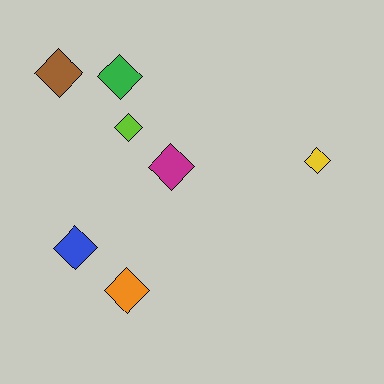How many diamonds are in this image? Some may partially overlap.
There are 7 diamonds.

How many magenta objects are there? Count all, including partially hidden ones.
There is 1 magenta object.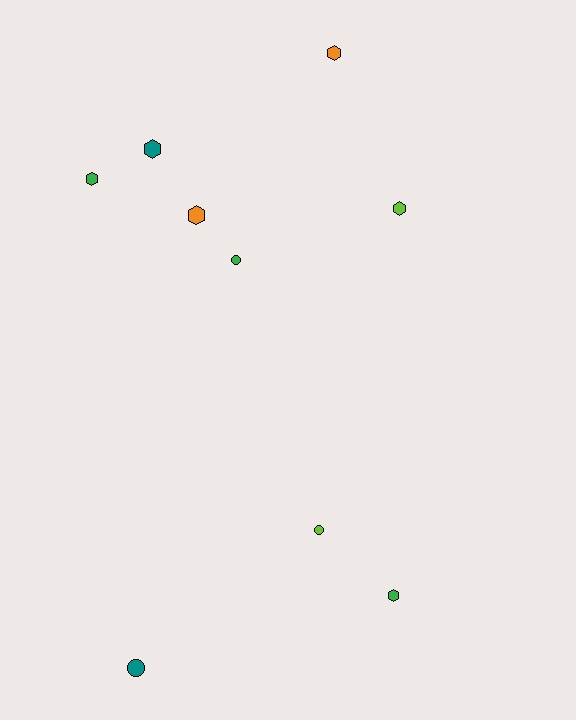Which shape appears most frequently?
Hexagon, with 6 objects.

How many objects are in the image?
There are 9 objects.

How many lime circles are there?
There is 1 lime circle.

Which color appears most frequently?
Green, with 3 objects.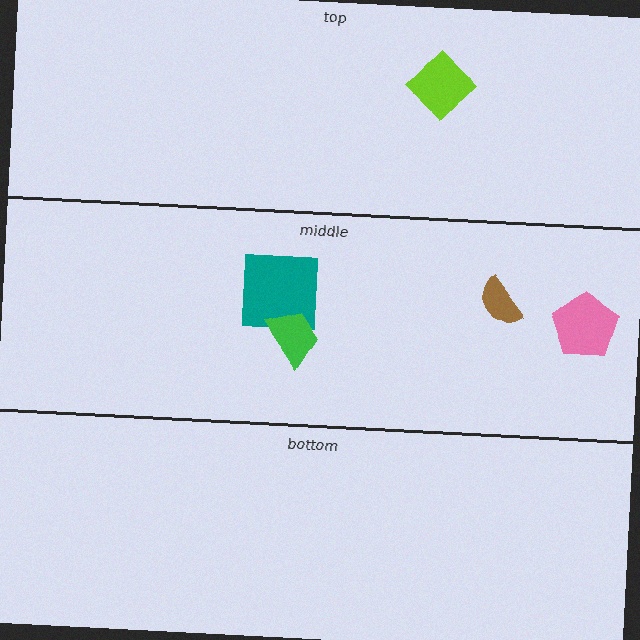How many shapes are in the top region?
1.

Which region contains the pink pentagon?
The middle region.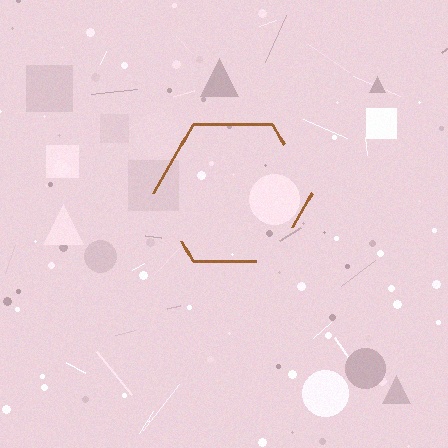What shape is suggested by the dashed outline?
The dashed outline suggests a hexagon.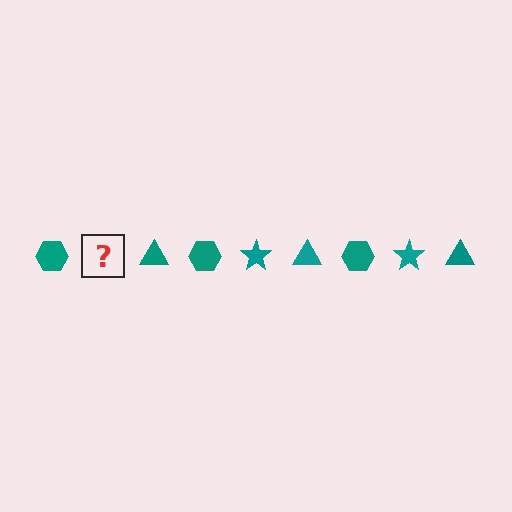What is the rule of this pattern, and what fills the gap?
The rule is that the pattern cycles through hexagon, star, triangle shapes in teal. The gap should be filled with a teal star.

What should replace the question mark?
The question mark should be replaced with a teal star.